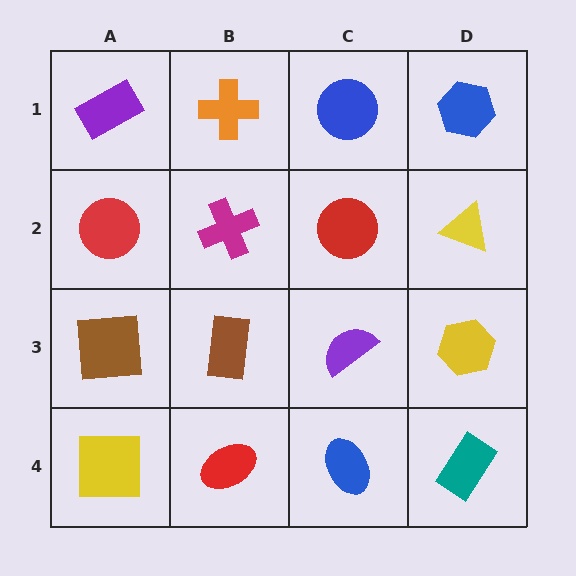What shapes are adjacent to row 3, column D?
A yellow triangle (row 2, column D), a teal rectangle (row 4, column D), a purple semicircle (row 3, column C).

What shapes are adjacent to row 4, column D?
A yellow hexagon (row 3, column D), a blue ellipse (row 4, column C).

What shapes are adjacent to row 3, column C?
A red circle (row 2, column C), a blue ellipse (row 4, column C), a brown rectangle (row 3, column B), a yellow hexagon (row 3, column D).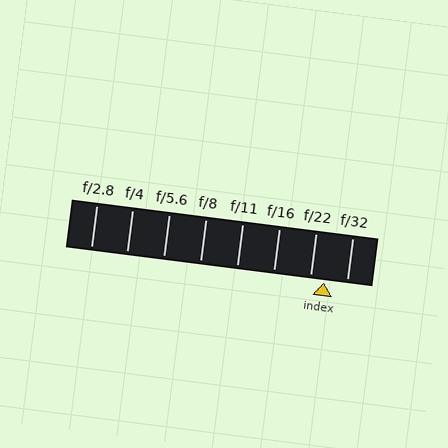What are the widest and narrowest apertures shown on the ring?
The widest aperture shown is f/2.8 and the narrowest is f/32.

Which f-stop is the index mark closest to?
The index mark is closest to f/22.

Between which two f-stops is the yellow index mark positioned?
The index mark is between f/22 and f/32.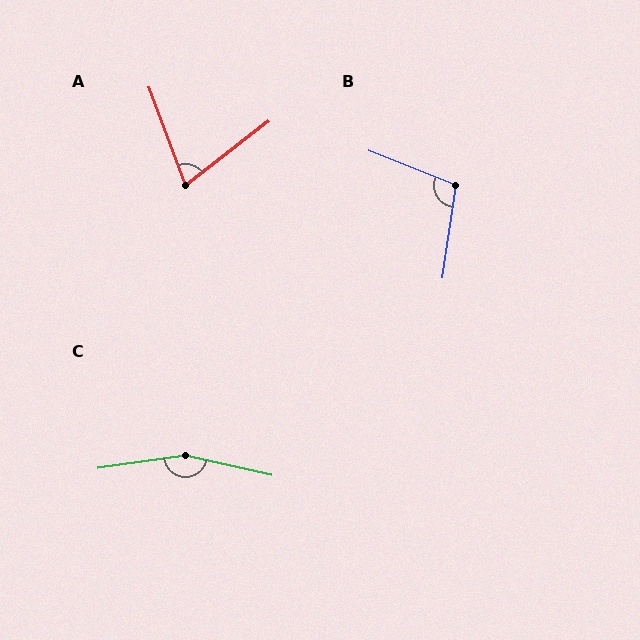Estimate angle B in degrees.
Approximately 103 degrees.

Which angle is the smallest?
A, at approximately 73 degrees.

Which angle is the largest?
C, at approximately 159 degrees.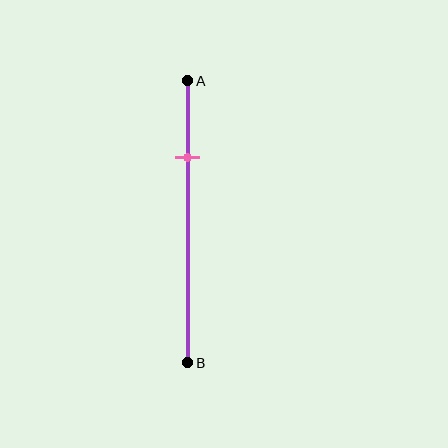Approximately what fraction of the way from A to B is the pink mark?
The pink mark is approximately 25% of the way from A to B.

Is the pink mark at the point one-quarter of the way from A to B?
Yes, the mark is approximately at the one-quarter point.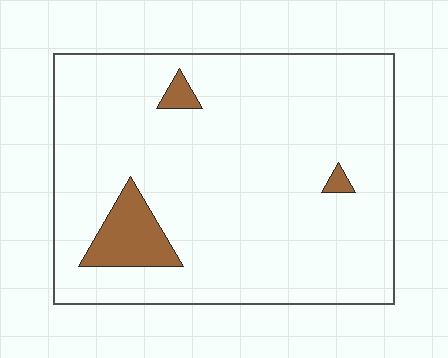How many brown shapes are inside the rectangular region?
3.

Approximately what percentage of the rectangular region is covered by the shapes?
Approximately 5%.